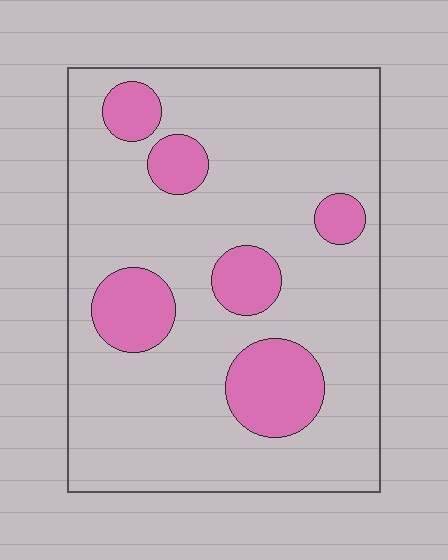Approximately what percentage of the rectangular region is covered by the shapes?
Approximately 20%.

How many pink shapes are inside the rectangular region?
6.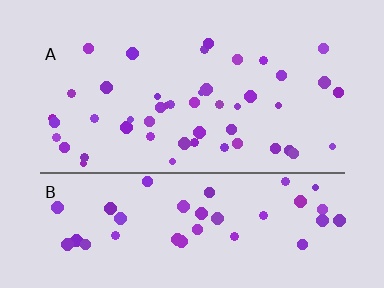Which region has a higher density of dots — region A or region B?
A (the top).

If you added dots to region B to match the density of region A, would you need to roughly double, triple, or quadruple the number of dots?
Approximately double.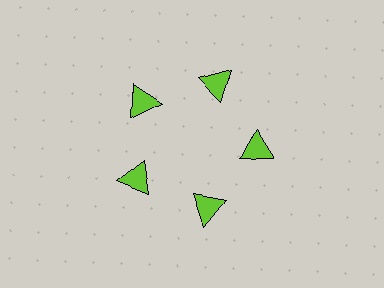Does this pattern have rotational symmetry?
Yes, this pattern has 5-fold rotational symmetry. It looks the same after rotating 72 degrees around the center.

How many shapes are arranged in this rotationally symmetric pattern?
There are 5 shapes, arranged in 5 groups of 1.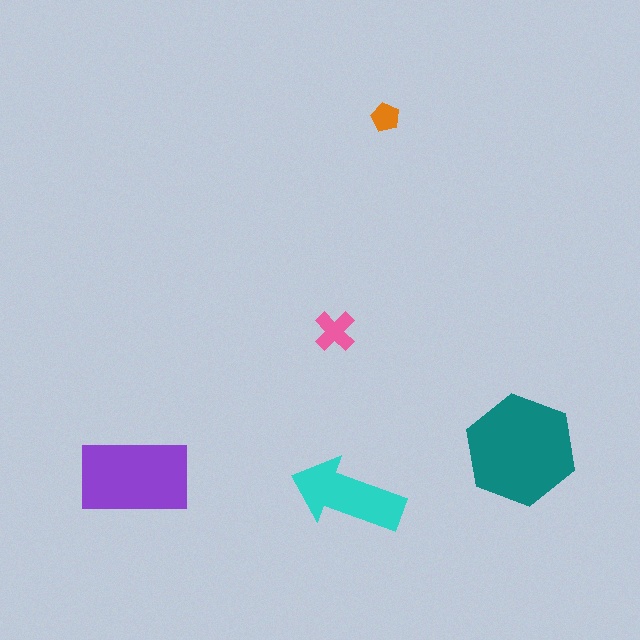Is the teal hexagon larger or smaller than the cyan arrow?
Larger.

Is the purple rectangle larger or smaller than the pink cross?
Larger.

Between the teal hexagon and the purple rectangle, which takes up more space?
The teal hexagon.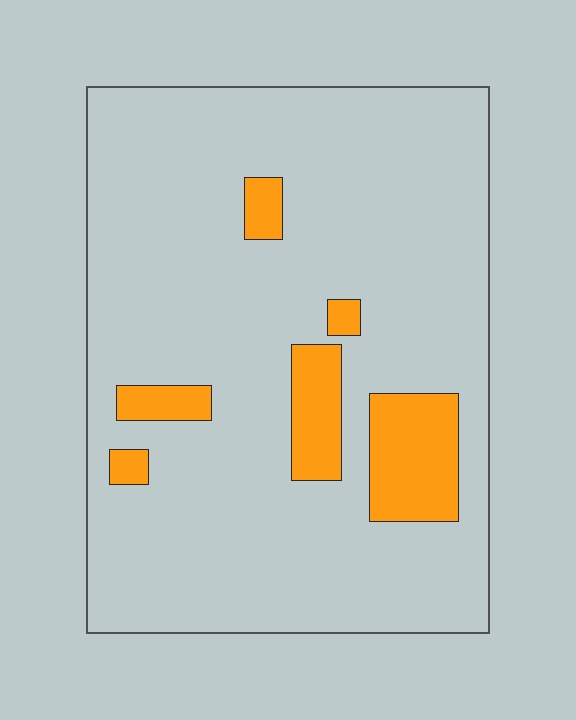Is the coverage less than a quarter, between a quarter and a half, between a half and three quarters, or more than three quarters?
Less than a quarter.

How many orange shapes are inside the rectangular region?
6.